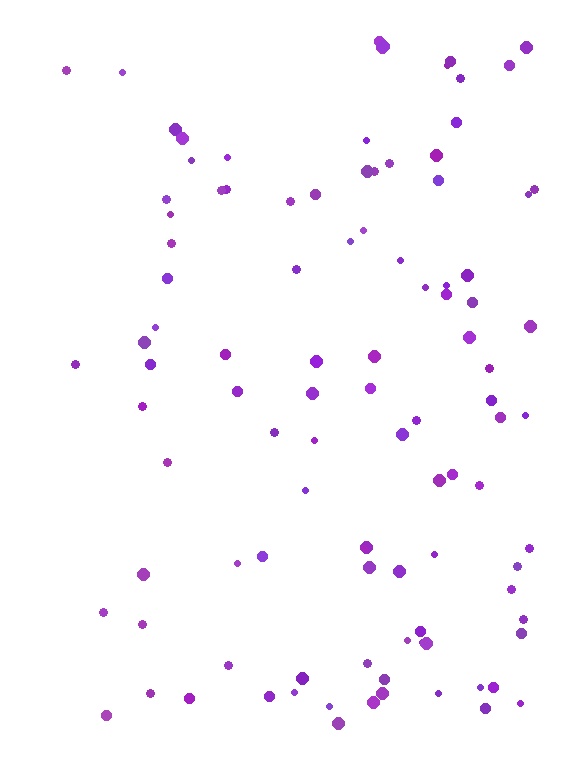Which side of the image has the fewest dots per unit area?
The left.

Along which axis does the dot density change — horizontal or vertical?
Horizontal.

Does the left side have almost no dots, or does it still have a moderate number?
Still a moderate number, just noticeably fewer than the right.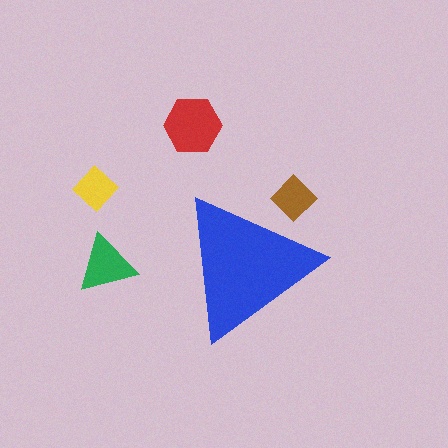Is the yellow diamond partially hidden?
No, the yellow diamond is fully visible.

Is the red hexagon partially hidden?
No, the red hexagon is fully visible.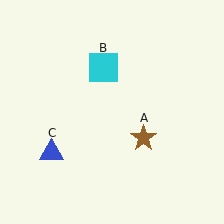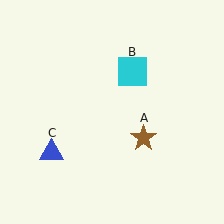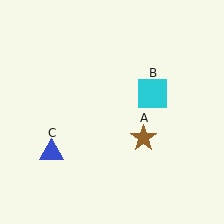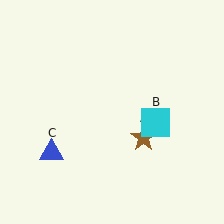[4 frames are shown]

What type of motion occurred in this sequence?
The cyan square (object B) rotated clockwise around the center of the scene.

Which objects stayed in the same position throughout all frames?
Brown star (object A) and blue triangle (object C) remained stationary.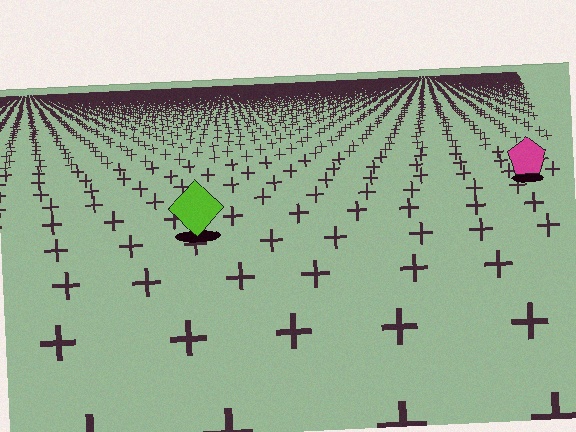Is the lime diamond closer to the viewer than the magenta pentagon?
Yes. The lime diamond is closer — you can tell from the texture gradient: the ground texture is coarser near it.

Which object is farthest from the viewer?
The magenta pentagon is farthest from the viewer. It appears smaller and the ground texture around it is denser.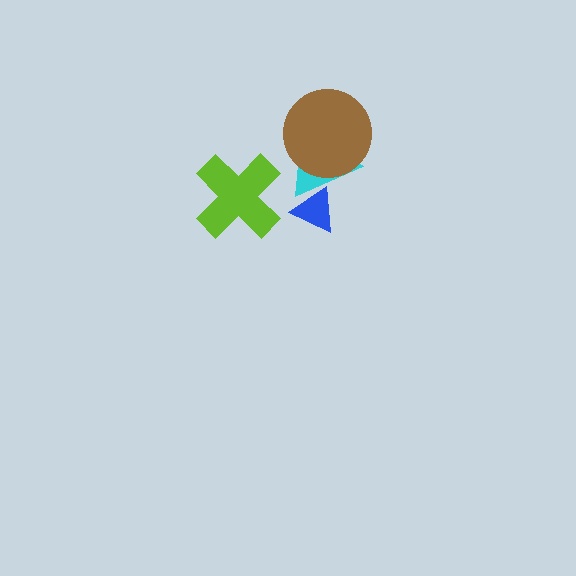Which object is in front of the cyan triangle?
The brown circle is in front of the cyan triangle.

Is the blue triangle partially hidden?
Yes, it is partially covered by another shape.